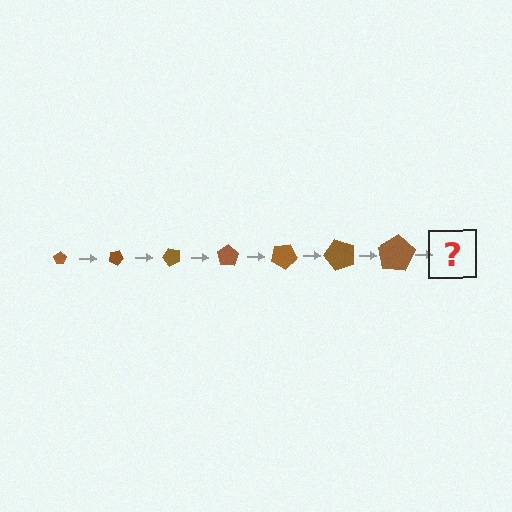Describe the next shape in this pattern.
It should be a pentagon, larger than the previous one and rotated 175 degrees from the start.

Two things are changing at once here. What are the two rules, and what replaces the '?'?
The two rules are that the pentagon grows larger each step and it rotates 25 degrees each step. The '?' should be a pentagon, larger than the previous one and rotated 175 degrees from the start.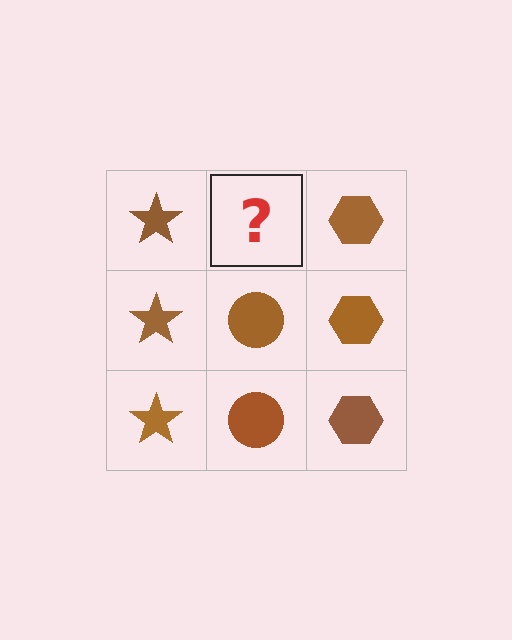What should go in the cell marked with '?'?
The missing cell should contain a brown circle.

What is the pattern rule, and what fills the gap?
The rule is that each column has a consistent shape. The gap should be filled with a brown circle.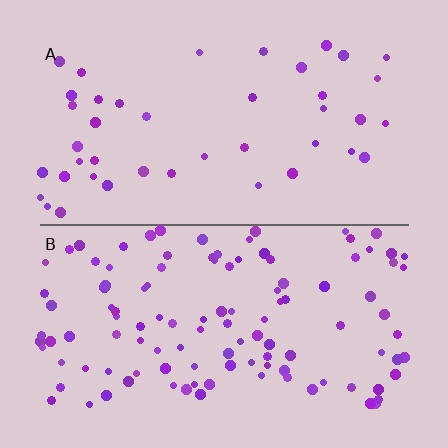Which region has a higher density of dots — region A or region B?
B (the bottom).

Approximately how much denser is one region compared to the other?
Approximately 2.7× — region B over region A.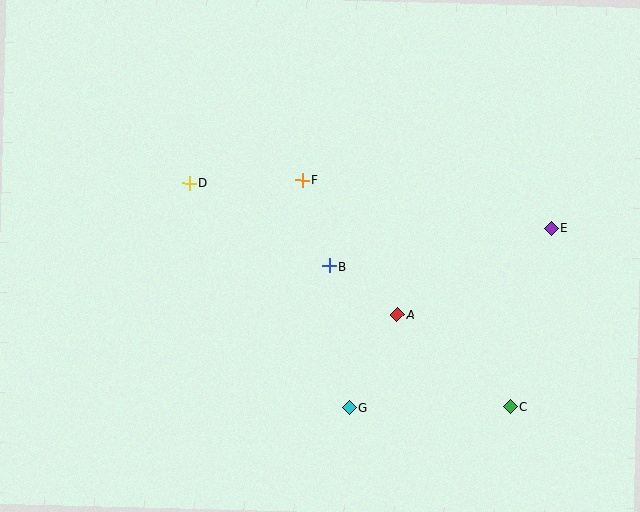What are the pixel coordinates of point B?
Point B is at (329, 266).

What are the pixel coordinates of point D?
Point D is at (189, 183).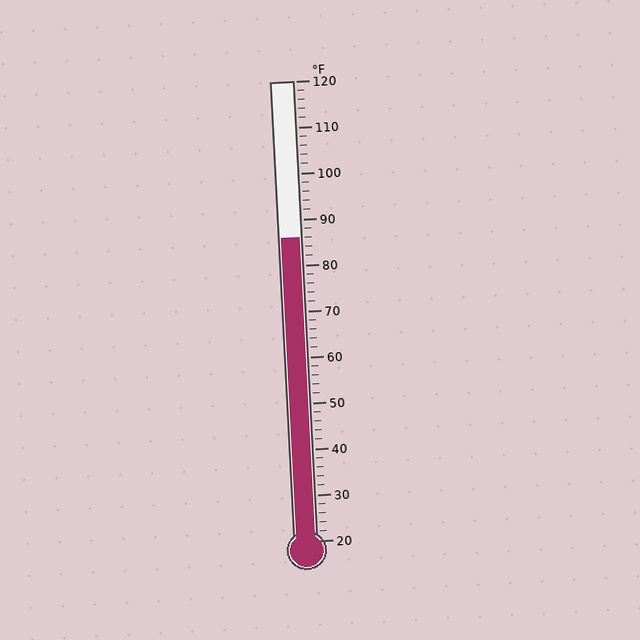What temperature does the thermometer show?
The thermometer shows approximately 86°F.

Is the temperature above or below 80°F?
The temperature is above 80°F.